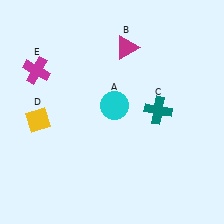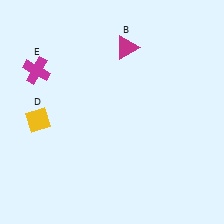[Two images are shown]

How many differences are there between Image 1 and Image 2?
There are 2 differences between the two images.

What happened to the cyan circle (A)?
The cyan circle (A) was removed in Image 2. It was in the top-right area of Image 1.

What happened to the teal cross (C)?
The teal cross (C) was removed in Image 2. It was in the top-right area of Image 1.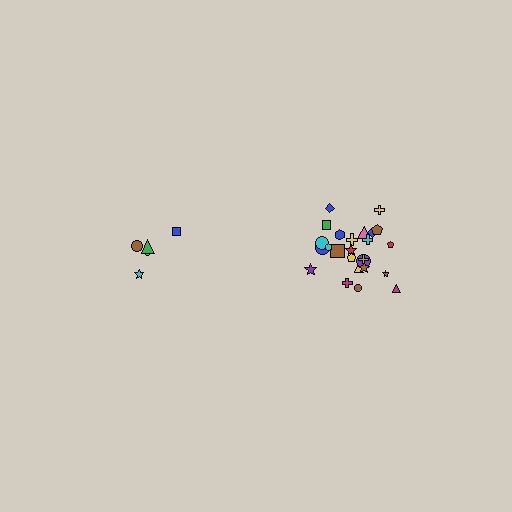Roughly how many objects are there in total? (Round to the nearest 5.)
Roughly 30 objects in total.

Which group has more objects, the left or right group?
The right group.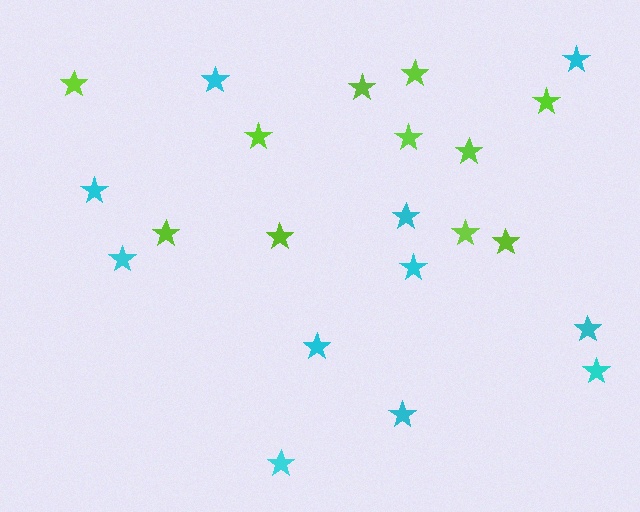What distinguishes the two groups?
There are 2 groups: one group of cyan stars (11) and one group of lime stars (11).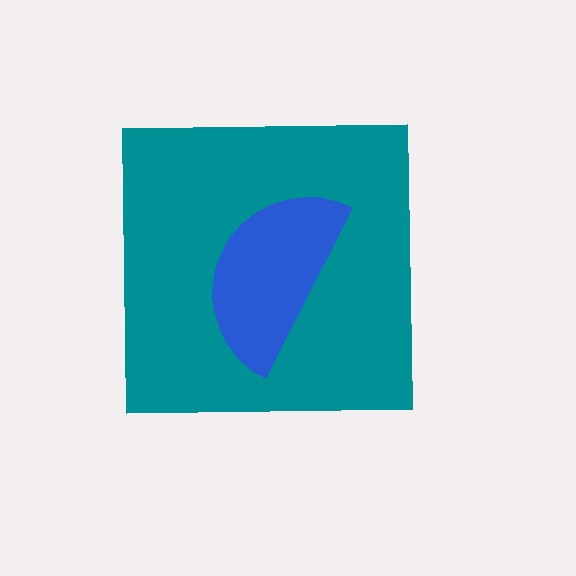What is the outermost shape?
The teal square.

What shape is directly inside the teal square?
The blue semicircle.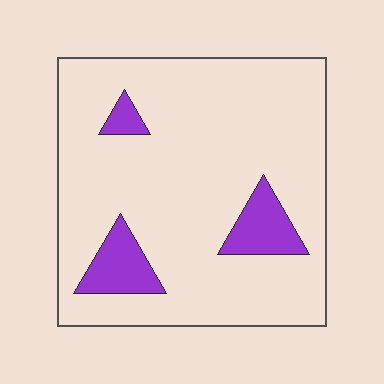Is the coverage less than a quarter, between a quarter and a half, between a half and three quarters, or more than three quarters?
Less than a quarter.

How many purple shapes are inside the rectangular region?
3.